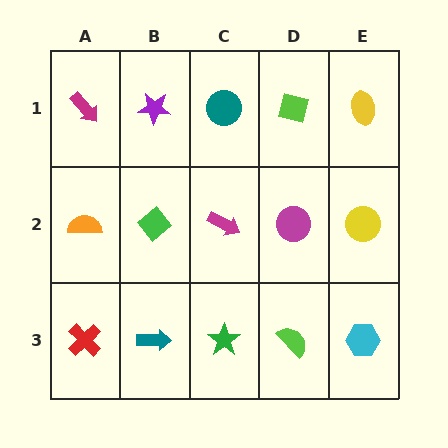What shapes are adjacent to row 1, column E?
A yellow circle (row 2, column E), a lime square (row 1, column D).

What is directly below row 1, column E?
A yellow circle.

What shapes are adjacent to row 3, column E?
A yellow circle (row 2, column E), a lime semicircle (row 3, column D).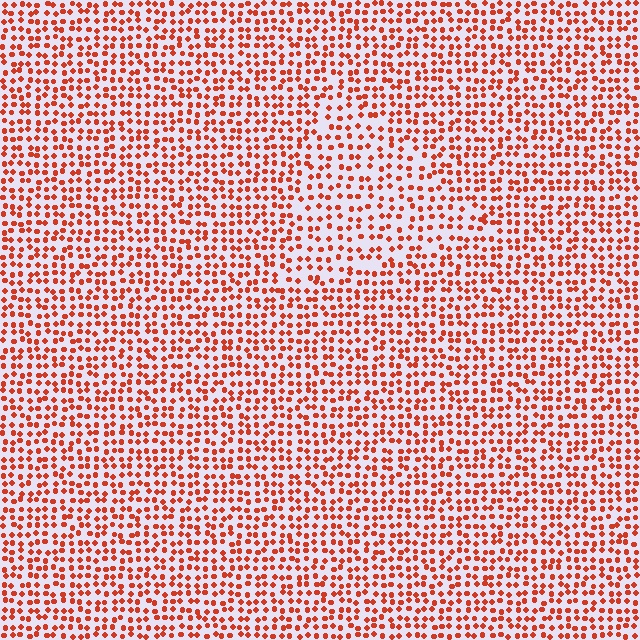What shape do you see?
I see a triangle.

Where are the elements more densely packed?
The elements are more densely packed outside the triangle boundary.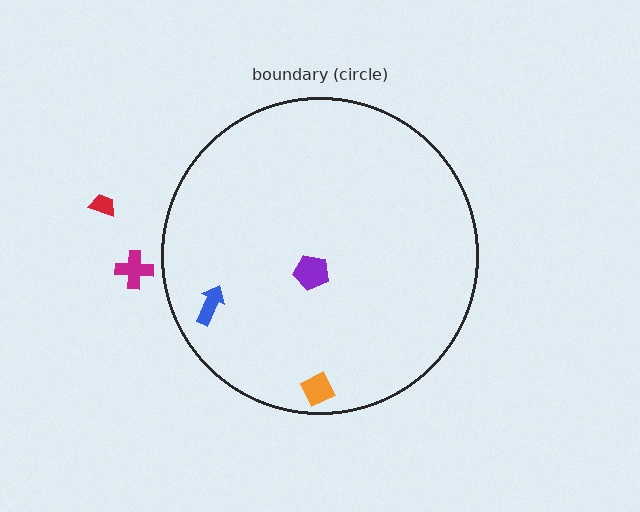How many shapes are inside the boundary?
3 inside, 2 outside.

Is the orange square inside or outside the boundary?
Inside.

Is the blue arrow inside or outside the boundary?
Inside.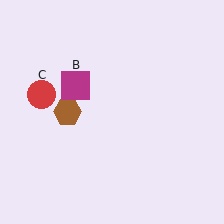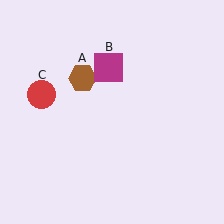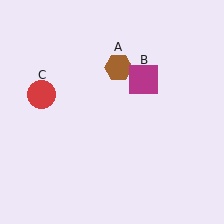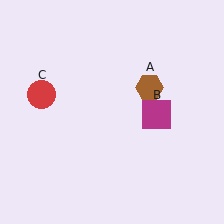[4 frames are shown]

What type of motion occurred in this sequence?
The brown hexagon (object A), magenta square (object B) rotated clockwise around the center of the scene.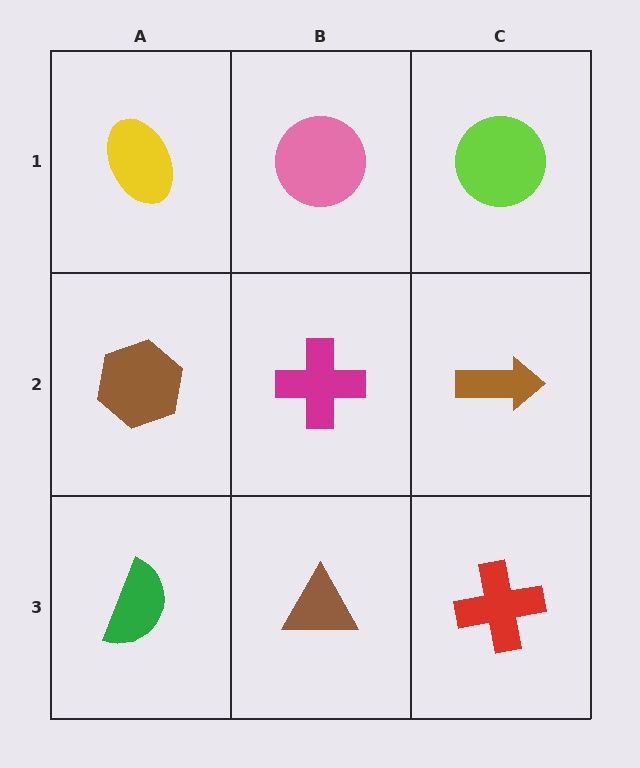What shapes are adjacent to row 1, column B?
A magenta cross (row 2, column B), a yellow ellipse (row 1, column A), a lime circle (row 1, column C).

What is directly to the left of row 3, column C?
A brown triangle.